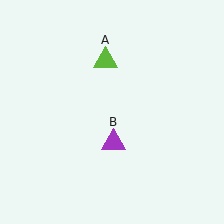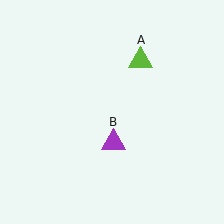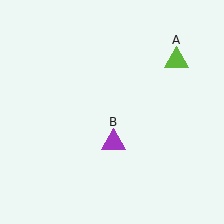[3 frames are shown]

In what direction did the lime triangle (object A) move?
The lime triangle (object A) moved right.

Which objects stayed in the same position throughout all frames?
Purple triangle (object B) remained stationary.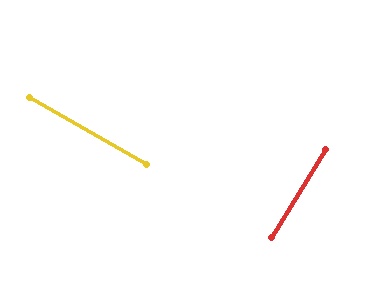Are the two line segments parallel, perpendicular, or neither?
Perpendicular — they meet at approximately 88°.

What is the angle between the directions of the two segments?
Approximately 88 degrees.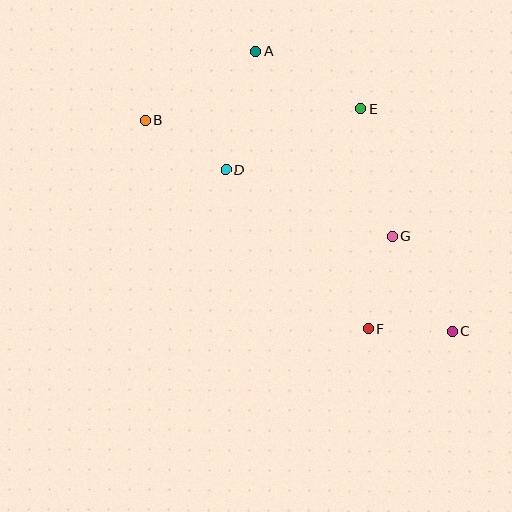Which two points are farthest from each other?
Points B and C are farthest from each other.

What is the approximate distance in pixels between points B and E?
The distance between B and E is approximately 216 pixels.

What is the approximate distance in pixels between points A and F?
The distance between A and F is approximately 299 pixels.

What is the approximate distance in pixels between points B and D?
The distance between B and D is approximately 95 pixels.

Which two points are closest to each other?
Points C and F are closest to each other.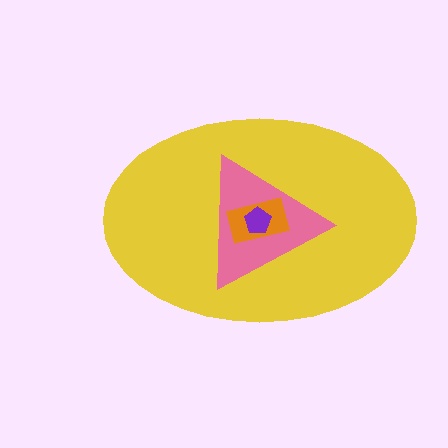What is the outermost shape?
The yellow ellipse.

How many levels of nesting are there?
4.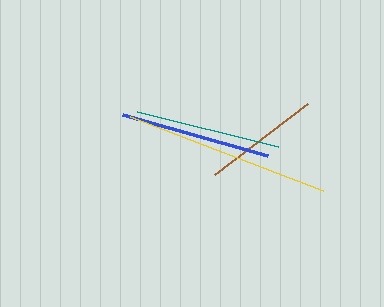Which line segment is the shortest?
The brown line is the shortest at approximately 117 pixels.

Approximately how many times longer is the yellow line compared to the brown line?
The yellow line is approximately 1.8 times the length of the brown line.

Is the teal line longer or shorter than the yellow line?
The yellow line is longer than the teal line.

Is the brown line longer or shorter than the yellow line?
The yellow line is longer than the brown line.